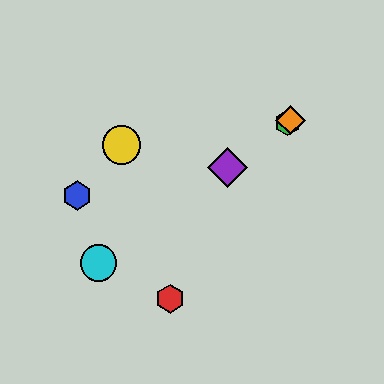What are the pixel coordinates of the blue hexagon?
The blue hexagon is at (77, 195).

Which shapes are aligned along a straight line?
The green hexagon, the purple diamond, the orange diamond, the cyan circle are aligned along a straight line.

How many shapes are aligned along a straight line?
4 shapes (the green hexagon, the purple diamond, the orange diamond, the cyan circle) are aligned along a straight line.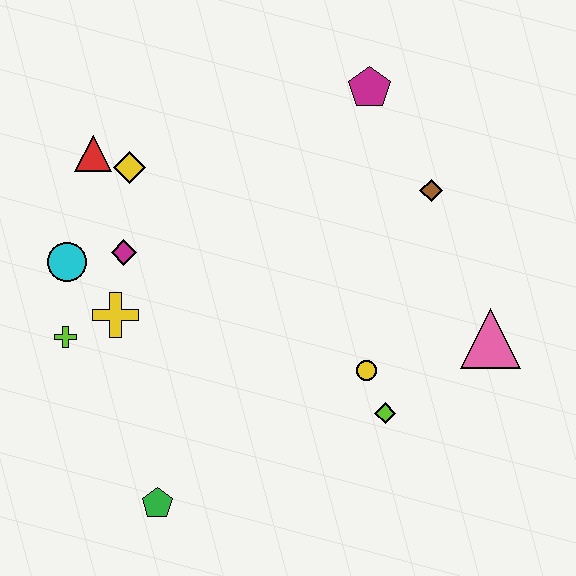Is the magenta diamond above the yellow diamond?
No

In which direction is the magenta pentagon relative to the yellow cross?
The magenta pentagon is to the right of the yellow cross.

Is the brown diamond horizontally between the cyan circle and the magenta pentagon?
No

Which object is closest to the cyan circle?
The magenta diamond is closest to the cyan circle.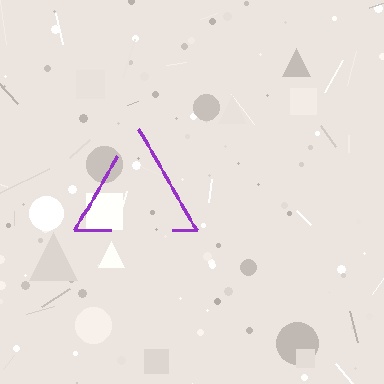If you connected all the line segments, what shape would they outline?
They would outline a triangle.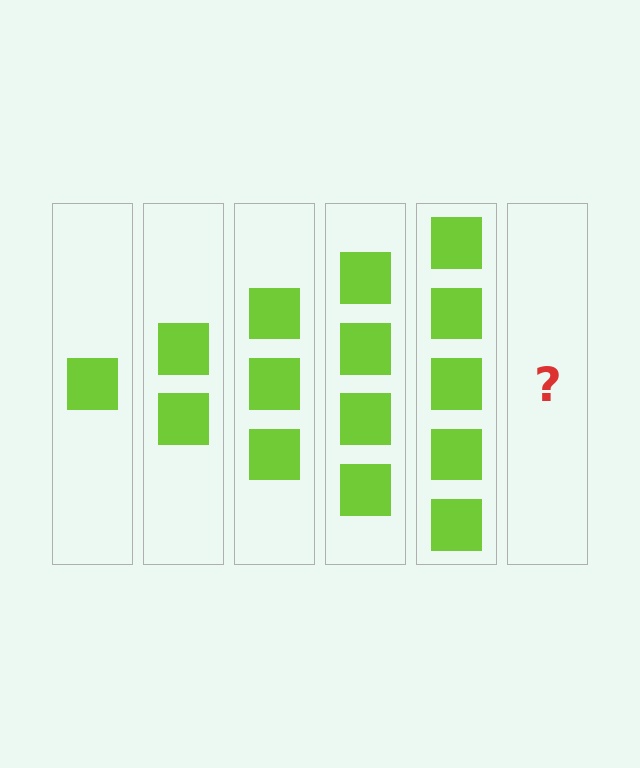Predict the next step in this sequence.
The next step is 6 squares.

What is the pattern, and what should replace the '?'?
The pattern is that each step adds one more square. The '?' should be 6 squares.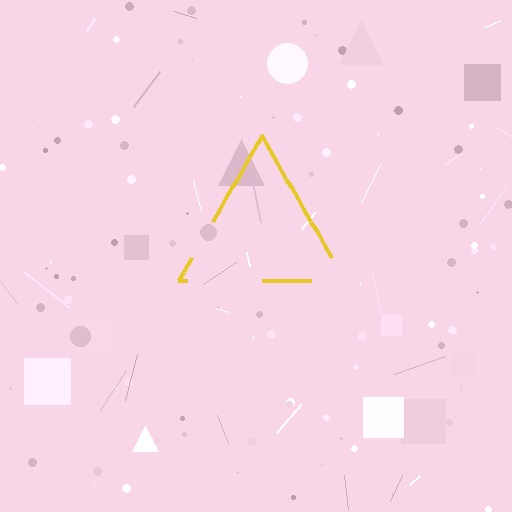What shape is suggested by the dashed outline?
The dashed outline suggests a triangle.